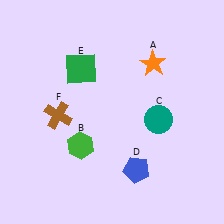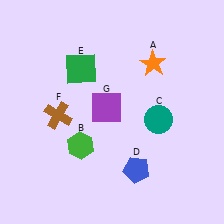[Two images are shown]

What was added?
A purple square (G) was added in Image 2.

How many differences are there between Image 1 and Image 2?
There is 1 difference between the two images.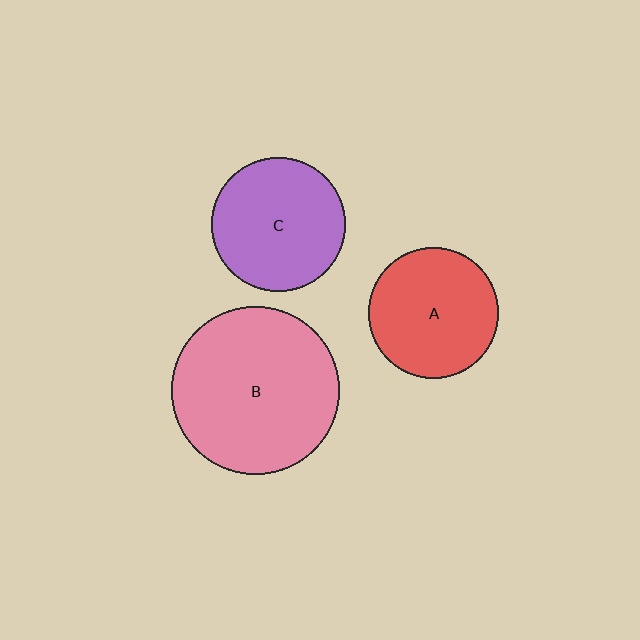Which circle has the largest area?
Circle B (pink).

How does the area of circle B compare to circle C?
Approximately 1.6 times.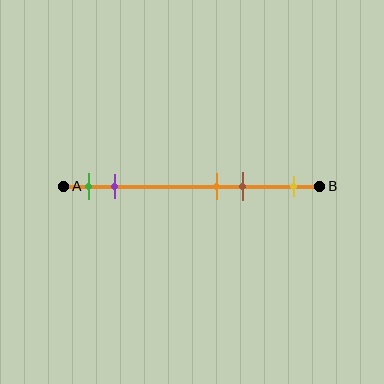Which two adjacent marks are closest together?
The orange and brown marks are the closest adjacent pair.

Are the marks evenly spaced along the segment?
No, the marks are not evenly spaced.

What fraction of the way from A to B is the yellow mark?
The yellow mark is approximately 90% (0.9) of the way from A to B.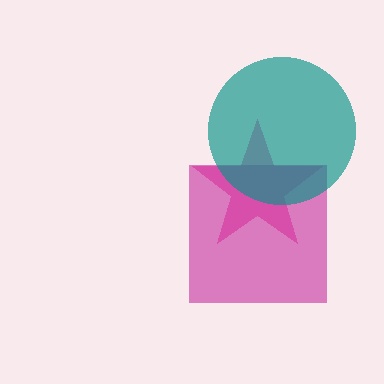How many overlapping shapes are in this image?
There are 3 overlapping shapes in the image.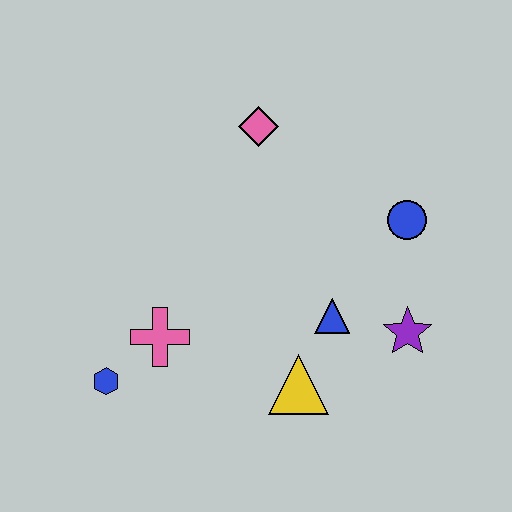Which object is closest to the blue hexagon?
The pink cross is closest to the blue hexagon.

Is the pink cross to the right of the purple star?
No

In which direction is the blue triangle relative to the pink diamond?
The blue triangle is below the pink diamond.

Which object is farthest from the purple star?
The blue hexagon is farthest from the purple star.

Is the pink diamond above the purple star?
Yes